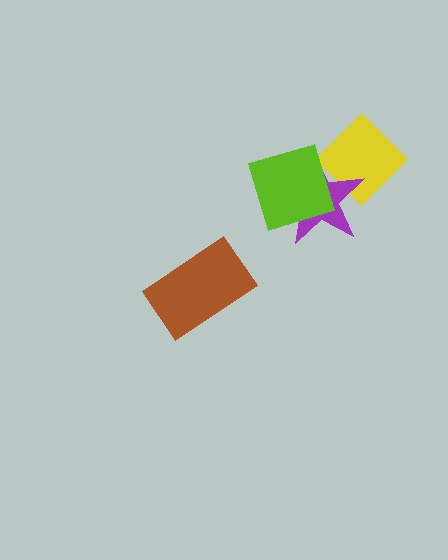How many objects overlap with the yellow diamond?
1 object overlaps with the yellow diamond.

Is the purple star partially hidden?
Yes, it is partially covered by another shape.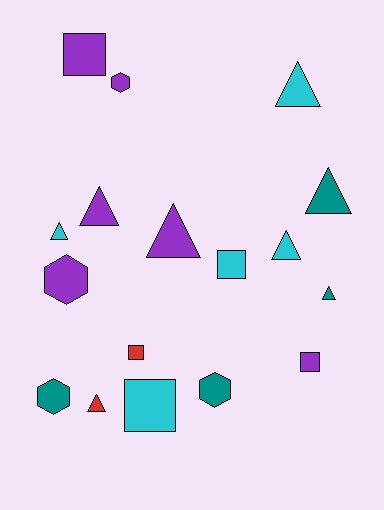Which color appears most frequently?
Purple, with 6 objects.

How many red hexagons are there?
There are no red hexagons.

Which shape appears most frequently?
Triangle, with 8 objects.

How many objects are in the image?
There are 17 objects.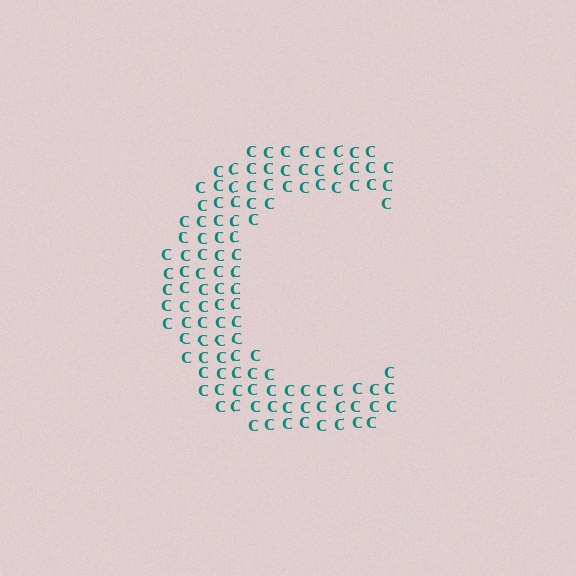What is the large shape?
The large shape is the letter C.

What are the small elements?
The small elements are letter C's.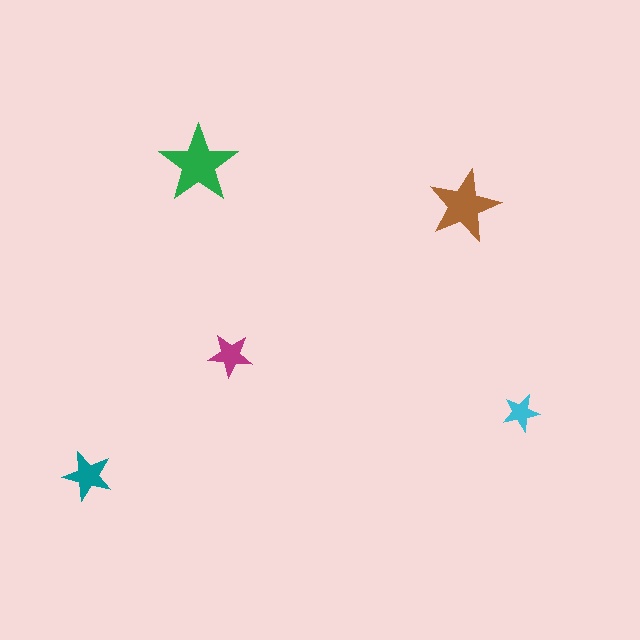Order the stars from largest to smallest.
the green one, the brown one, the teal one, the magenta one, the cyan one.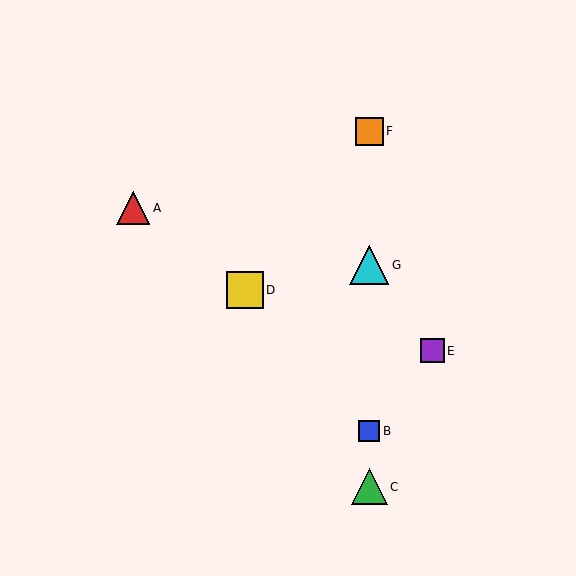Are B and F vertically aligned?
Yes, both are at x≈369.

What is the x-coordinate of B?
Object B is at x≈369.